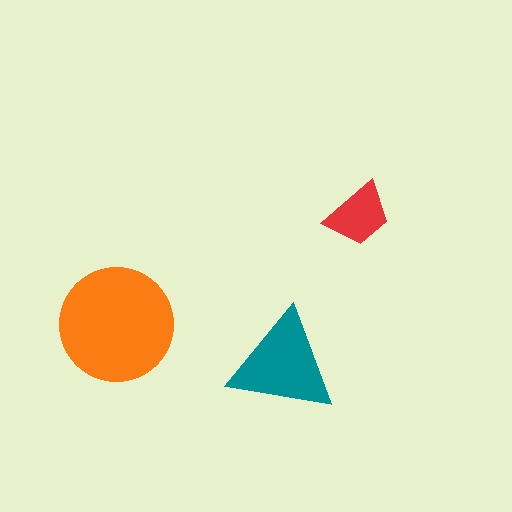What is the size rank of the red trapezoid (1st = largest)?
3rd.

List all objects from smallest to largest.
The red trapezoid, the teal triangle, the orange circle.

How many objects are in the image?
There are 3 objects in the image.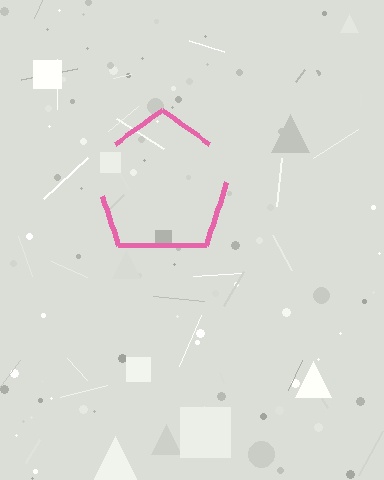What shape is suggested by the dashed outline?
The dashed outline suggests a pentagon.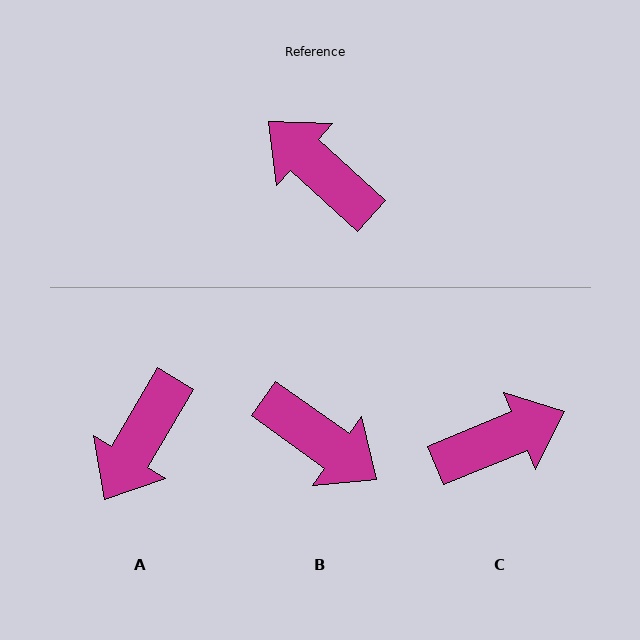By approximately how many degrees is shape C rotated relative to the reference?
Approximately 115 degrees clockwise.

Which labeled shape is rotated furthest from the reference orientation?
B, about 173 degrees away.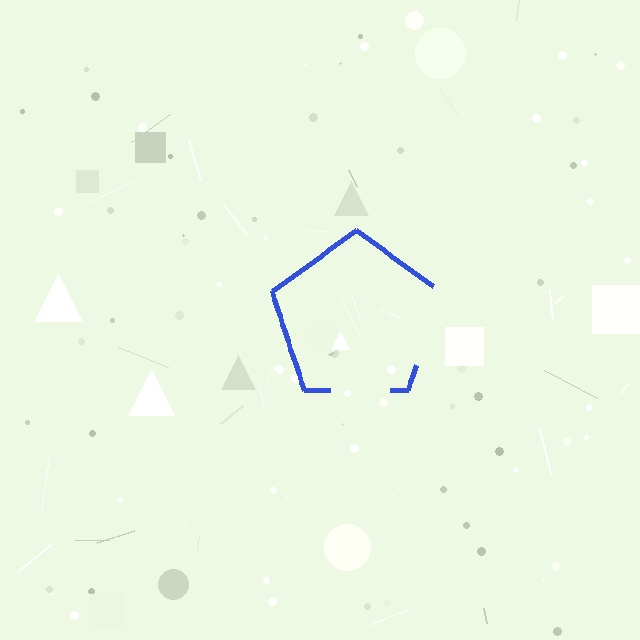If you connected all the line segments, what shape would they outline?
They would outline a pentagon.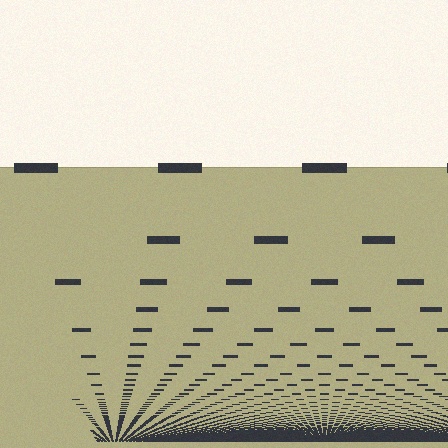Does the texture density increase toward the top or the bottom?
Density increases toward the bottom.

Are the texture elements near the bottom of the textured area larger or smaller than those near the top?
Smaller. The gradient is inverted — elements near the bottom are smaller and denser.